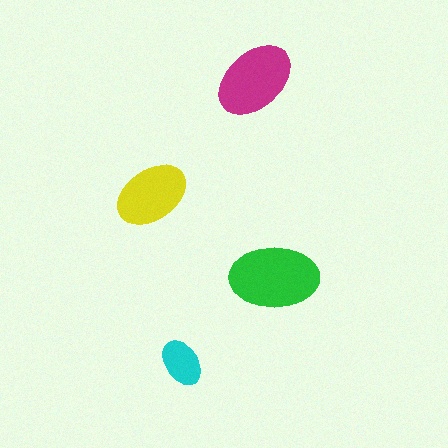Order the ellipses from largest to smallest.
the green one, the magenta one, the yellow one, the cyan one.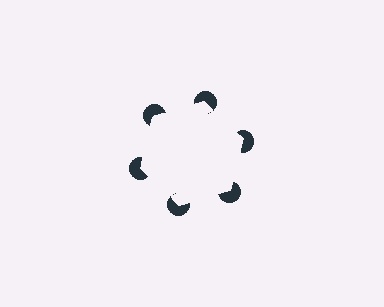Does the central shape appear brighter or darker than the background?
It typically appears slightly brighter than the background, even though no actual brightness change is drawn.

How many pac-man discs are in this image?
There are 6 — one at each vertex of the illusory hexagon.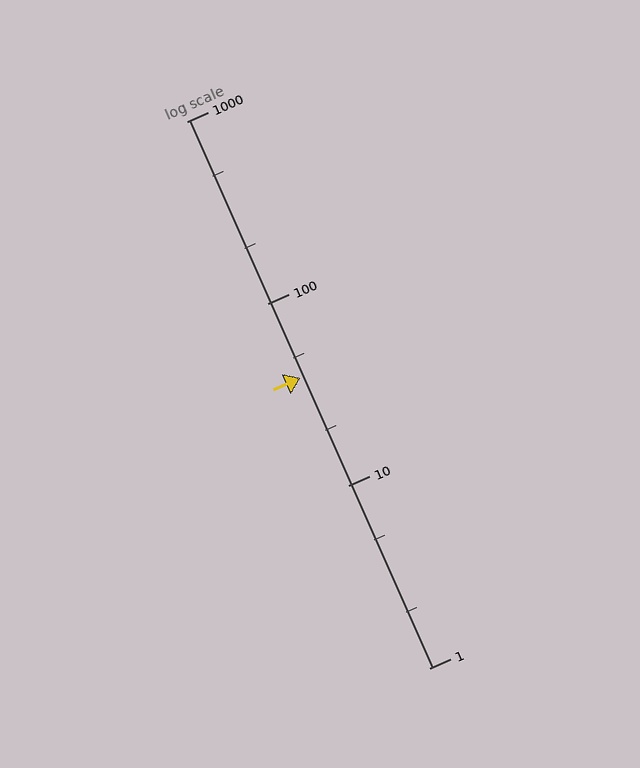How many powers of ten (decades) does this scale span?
The scale spans 3 decades, from 1 to 1000.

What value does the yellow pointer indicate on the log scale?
The pointer indicates approximately 39.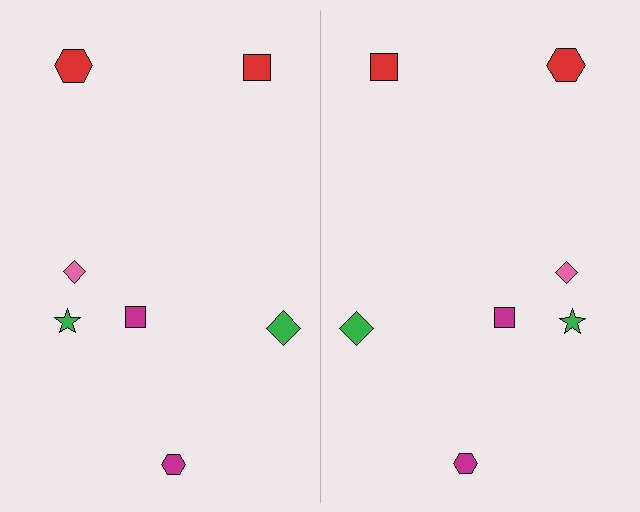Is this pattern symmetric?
Yes, this pattern has bilateral (reflection) symmetry.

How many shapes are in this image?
There are 14 shapes in this image.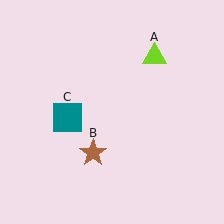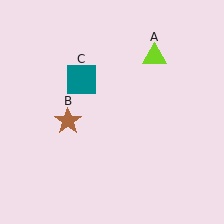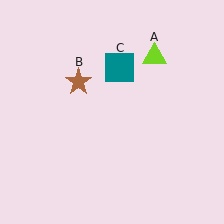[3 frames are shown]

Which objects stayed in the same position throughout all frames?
Lime triangle (object A) remained stationary.